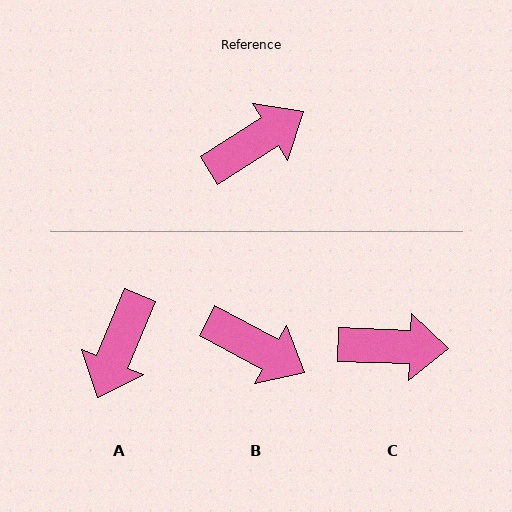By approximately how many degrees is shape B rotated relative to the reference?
Approximately 60 degrees clockwise.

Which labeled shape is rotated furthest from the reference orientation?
A, about 145 degrees away.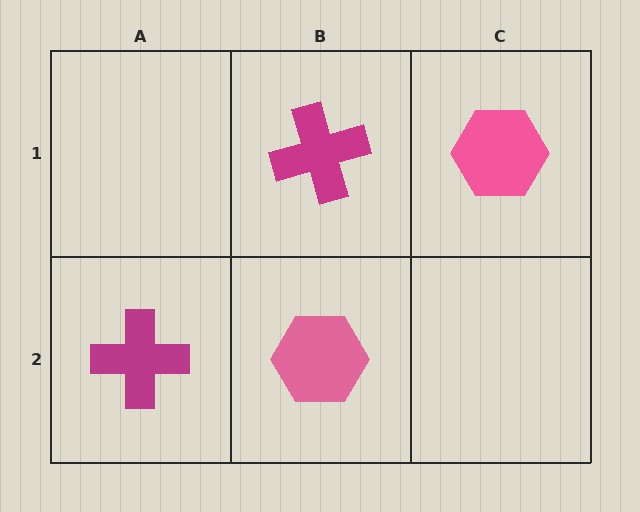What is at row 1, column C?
A pink hexagon.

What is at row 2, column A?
A magenta cross.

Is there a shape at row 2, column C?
No, that cell is empty.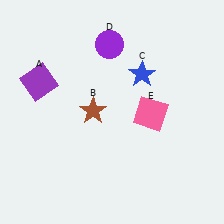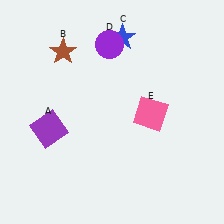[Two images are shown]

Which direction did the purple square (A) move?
The purple square (A) moved down.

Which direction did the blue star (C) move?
The blue star (C) moved up.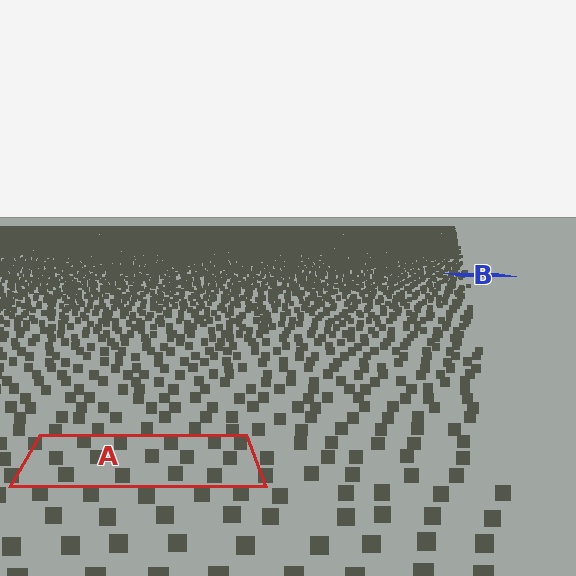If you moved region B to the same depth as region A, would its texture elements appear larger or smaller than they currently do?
They would appear larger. At a closer depth, the same texture elements are projected at a bigger on-screen size.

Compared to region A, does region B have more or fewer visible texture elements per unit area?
Region B has more texture elements per unit area — they are packed more densely because it is farther away.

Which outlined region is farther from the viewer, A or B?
Region B is farther from the viewer — the texture elements inside it appear smaller and more densely packed.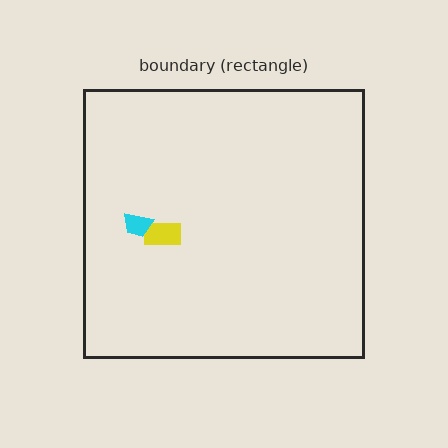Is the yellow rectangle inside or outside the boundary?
Inside.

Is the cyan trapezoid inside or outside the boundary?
Inside.